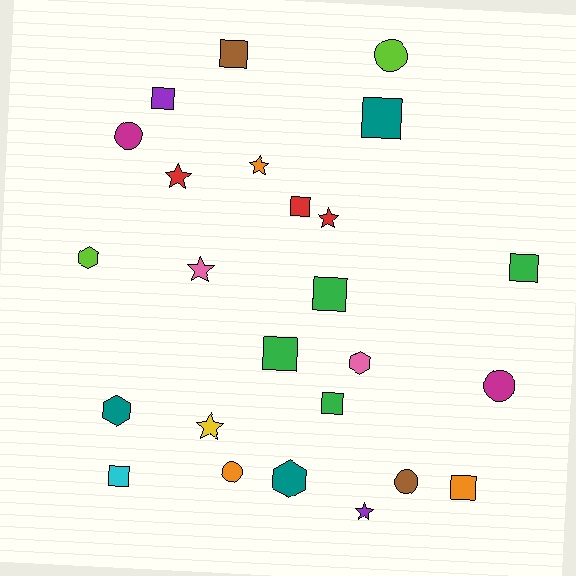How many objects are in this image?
There are 25 objects.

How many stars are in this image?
There are 6 stars.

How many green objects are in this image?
There are 4 green objects.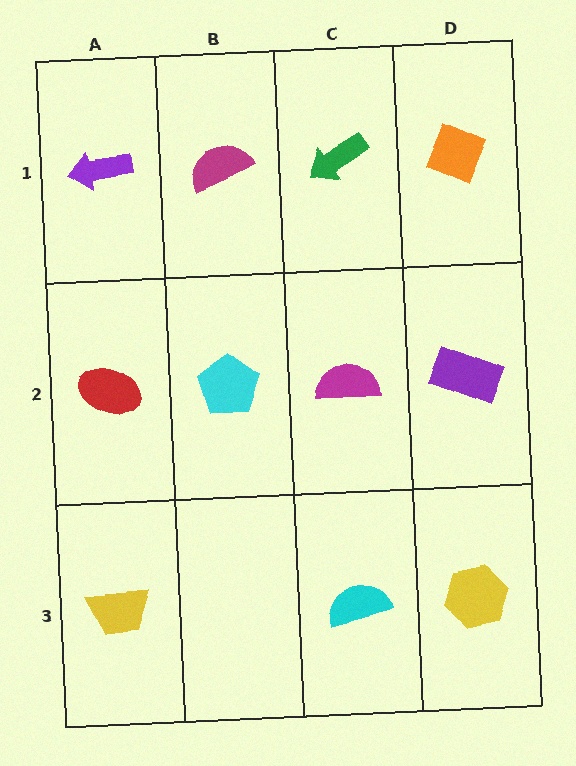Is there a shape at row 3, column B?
No, that cell is empty.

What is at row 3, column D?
A yellow hexagon.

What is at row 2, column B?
A cyan pentagon.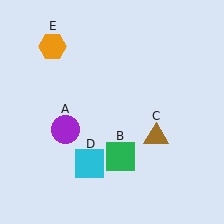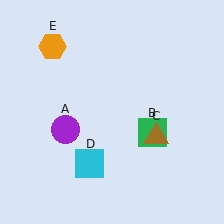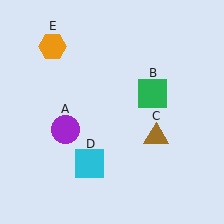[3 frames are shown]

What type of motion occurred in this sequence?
The green square (object B) rotated counterclockwise around the center of the scene.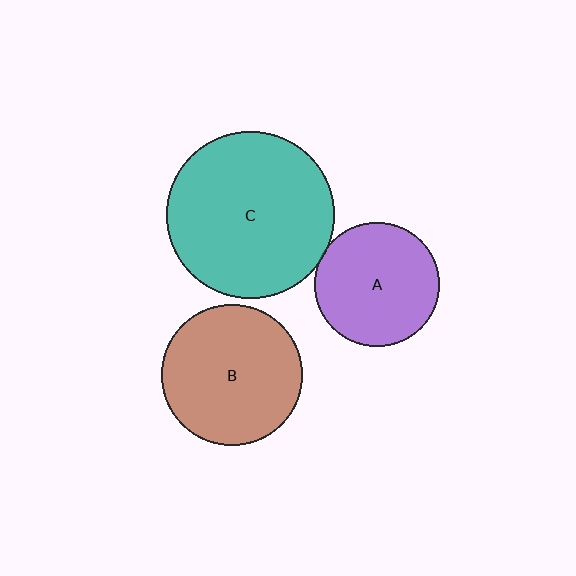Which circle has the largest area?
Circle C (teal).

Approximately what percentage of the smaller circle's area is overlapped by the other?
Approximately 5%.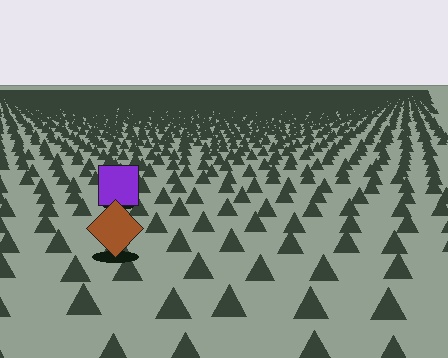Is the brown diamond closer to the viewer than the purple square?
Yes. The brown diamond is closer — you can tell from the texture gradient: the ground texture is coarser near it.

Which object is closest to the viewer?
The brown diamond is closest. The texture marks near it are larger and more spread out.